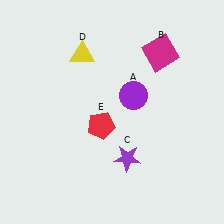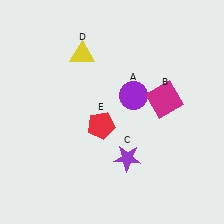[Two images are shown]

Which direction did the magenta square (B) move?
The magenta square (B) moved down.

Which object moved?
The magenta square (B) moved down.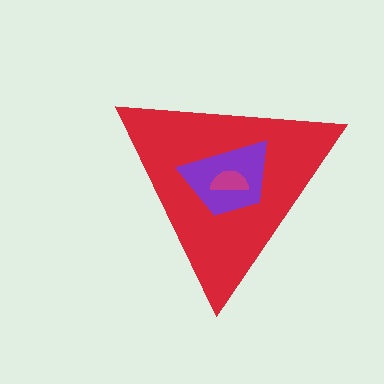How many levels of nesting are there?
3.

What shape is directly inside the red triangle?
The purple trapezoid.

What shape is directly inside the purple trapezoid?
The magenta semicircle.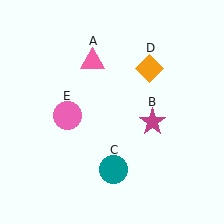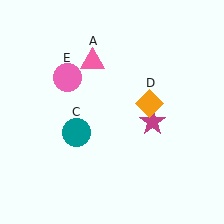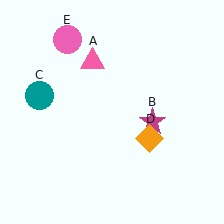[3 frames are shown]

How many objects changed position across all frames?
3 objects changed position: teal circle (object C), orange diamond (object D), pink circle (object E).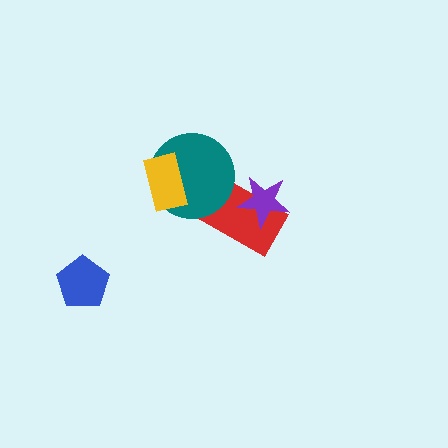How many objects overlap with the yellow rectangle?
1 object overlaps with the yellow rectangle.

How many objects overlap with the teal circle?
2 objects overlap with the teal circle.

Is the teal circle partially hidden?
Yes, it is partially covered by another shape.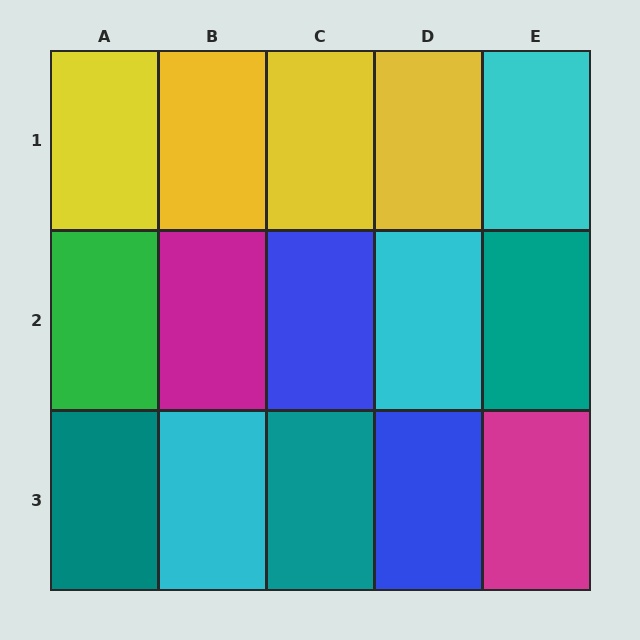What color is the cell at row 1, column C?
Yellow.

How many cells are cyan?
3 cells are cyan.